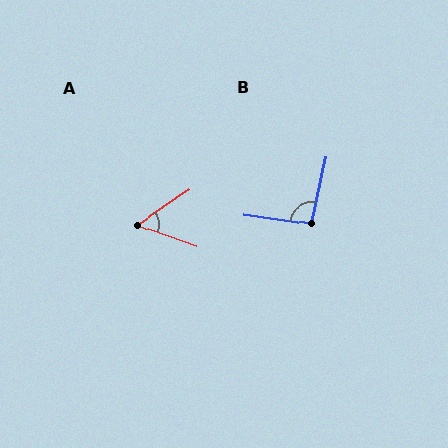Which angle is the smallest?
A, at approximately 54 degrees.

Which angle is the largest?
B, at approximately 94 degrees.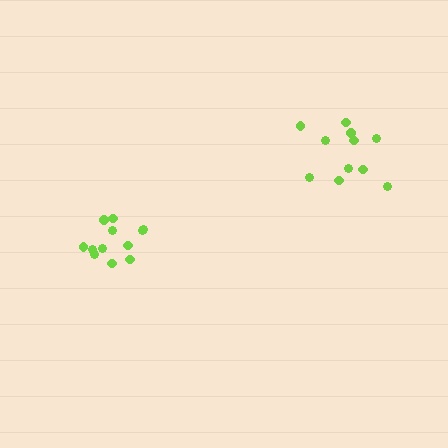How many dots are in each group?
Group 1: 11 dots, Group 2: 12 dots (23 total).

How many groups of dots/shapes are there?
There are 2 groups.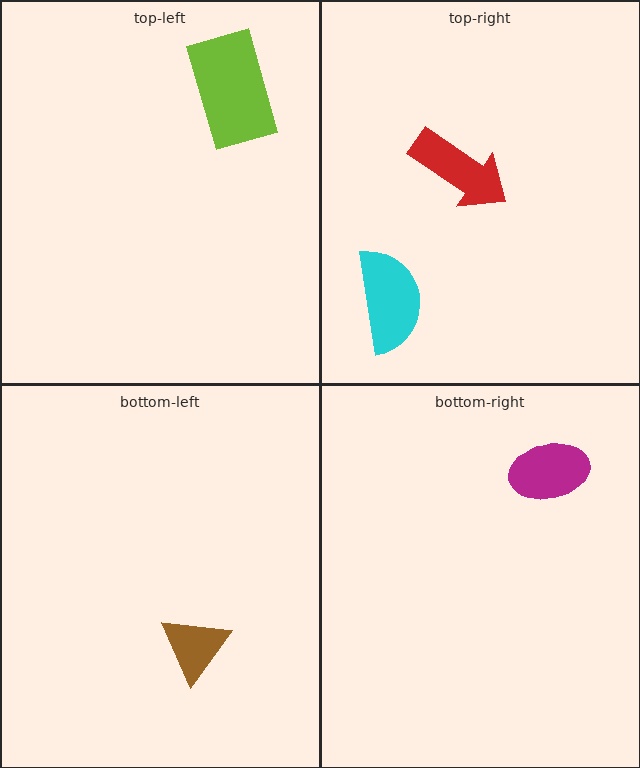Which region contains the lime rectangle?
The top-left region.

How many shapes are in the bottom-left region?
1.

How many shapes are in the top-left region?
1.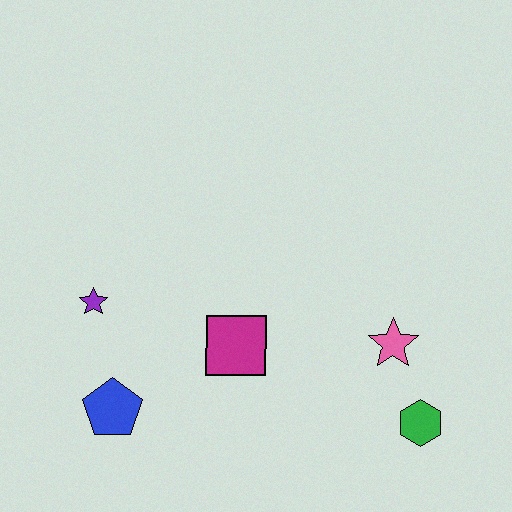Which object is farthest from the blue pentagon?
The green hexagon is farthest from the blue pentagon.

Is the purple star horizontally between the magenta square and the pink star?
No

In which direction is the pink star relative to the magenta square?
The pink star is to the right of the magenta square.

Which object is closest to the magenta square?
The blue pentagon is closest to the magenta square.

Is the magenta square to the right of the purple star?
Yes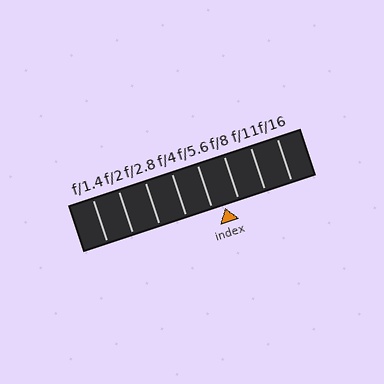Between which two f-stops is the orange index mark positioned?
The index mark is between f/5.6 and f/8.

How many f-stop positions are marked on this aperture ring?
There are 8 f-stop positions marked.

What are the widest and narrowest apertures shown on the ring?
The widest aperture shown is f/1.4 and the narrowest is f/16.